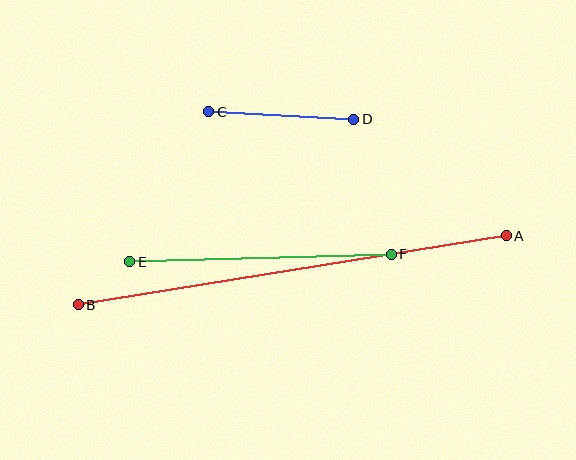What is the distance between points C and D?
The distance is approximately 145 pixels.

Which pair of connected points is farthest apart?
Points A and B are farthest apart.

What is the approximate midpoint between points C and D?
The midpoint is at approximately (281, 116) pixels.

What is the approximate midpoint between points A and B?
The midpoint is at approximately (292, 270) pixels.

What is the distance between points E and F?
The distance is approximately 262 pixels.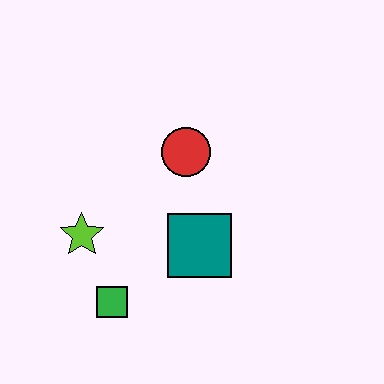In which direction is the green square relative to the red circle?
The green square is below the red circle.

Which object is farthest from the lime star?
The red circle is farthest from the lime star.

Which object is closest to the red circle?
The teal square is closest to the red circle.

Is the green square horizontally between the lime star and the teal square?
Yes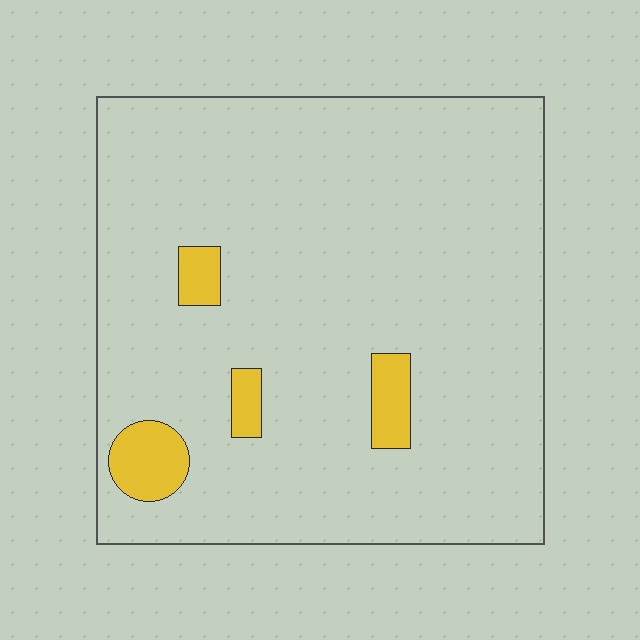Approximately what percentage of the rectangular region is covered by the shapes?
Approximately 5%.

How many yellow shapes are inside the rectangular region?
4.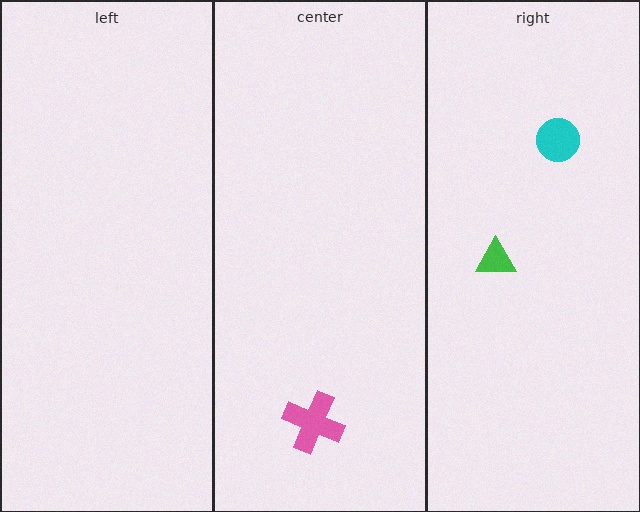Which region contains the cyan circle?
The right region.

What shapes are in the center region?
The pink cross.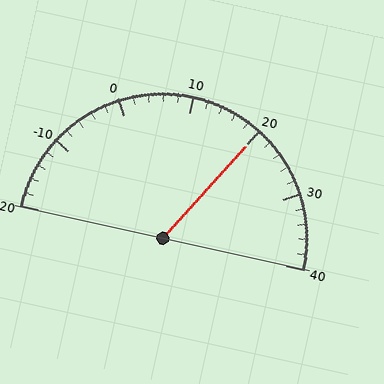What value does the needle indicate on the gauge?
The needle indicates approximately 20.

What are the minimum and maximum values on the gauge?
The gauge ranges from -20 to 40.